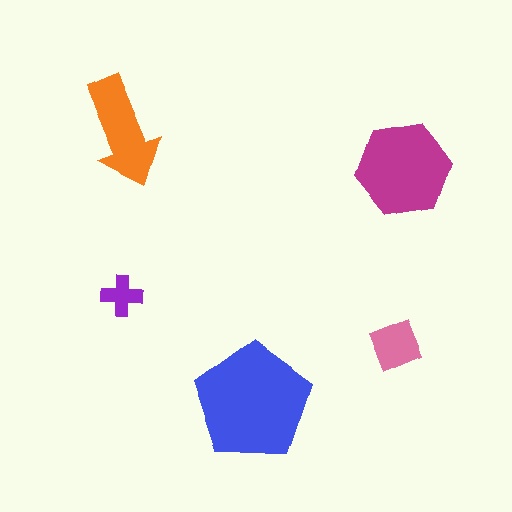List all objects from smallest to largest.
The purple cross, the pink diamond, the orange arrow, the magenta hexagon, the blue pentagon.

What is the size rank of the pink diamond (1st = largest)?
4th.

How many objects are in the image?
There are 5 objects in the image.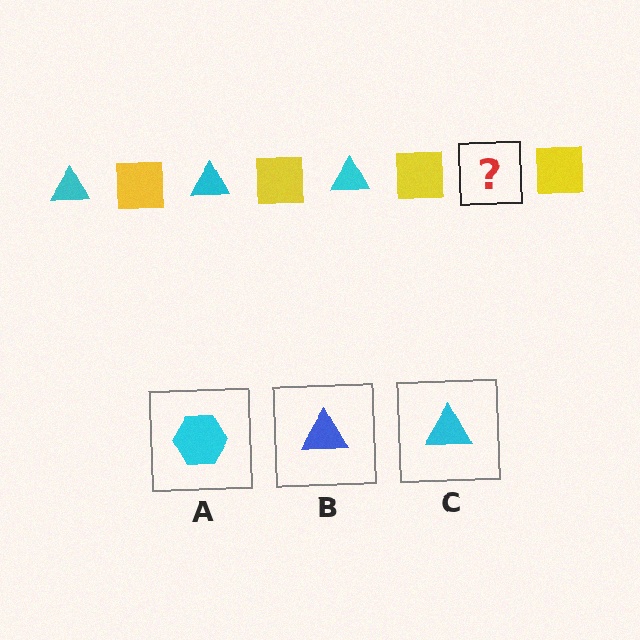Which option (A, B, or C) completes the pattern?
C.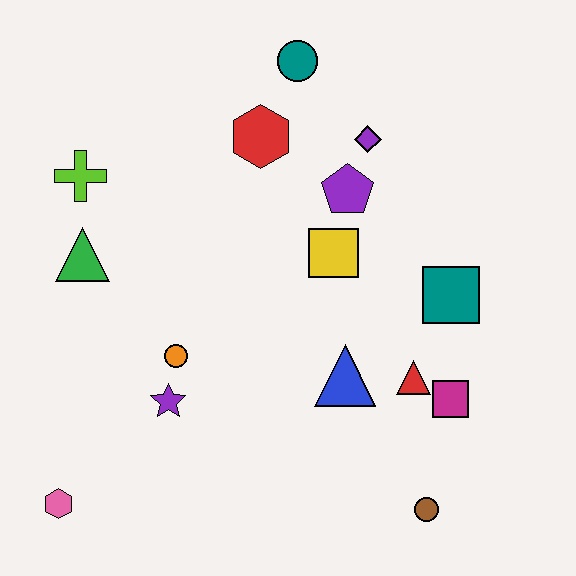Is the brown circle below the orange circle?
Yes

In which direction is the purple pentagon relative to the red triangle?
The purple pentagon is above the red triangle.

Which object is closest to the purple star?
The orange circle is closest to the purple star.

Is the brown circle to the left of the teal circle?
No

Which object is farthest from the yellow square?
The pink hexagon is farthest from the yellow square.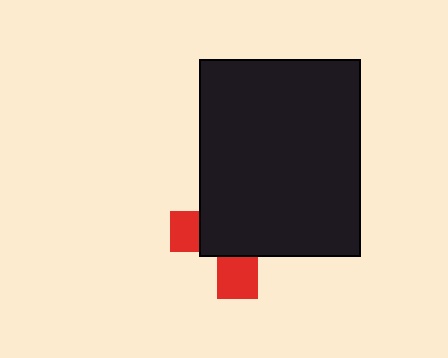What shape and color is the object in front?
The object in front is a black rectangle.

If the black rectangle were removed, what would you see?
You would see the complete red cross.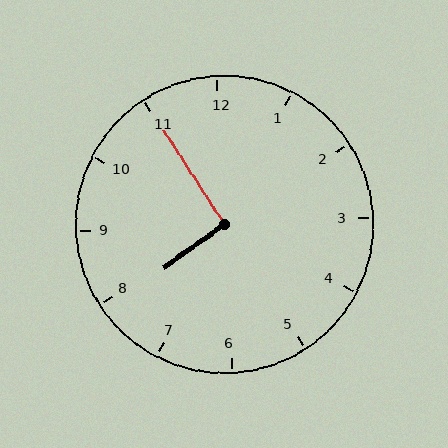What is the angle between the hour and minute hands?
Approximately 92 degrees.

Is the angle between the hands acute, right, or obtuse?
It is right.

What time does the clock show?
7:55.